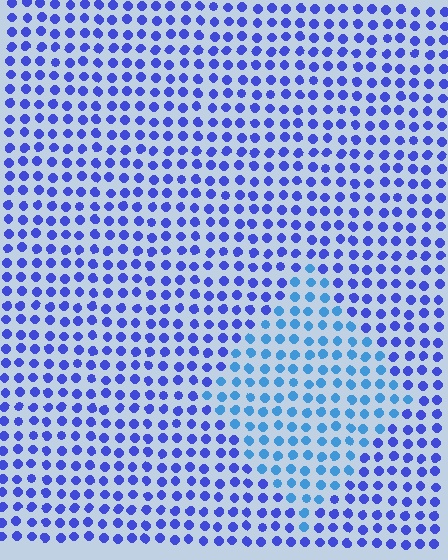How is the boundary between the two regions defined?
The boundary is defined purely by a slight shift in hue (about 31 degrees). Spacing, size, and orientation are identical on both sides.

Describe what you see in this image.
The image is filled with small blue elements in a uniform arrangement. A diamond-shaped region is visible where the elements are tinted to a slightly different hue, forming a subtle color boundary.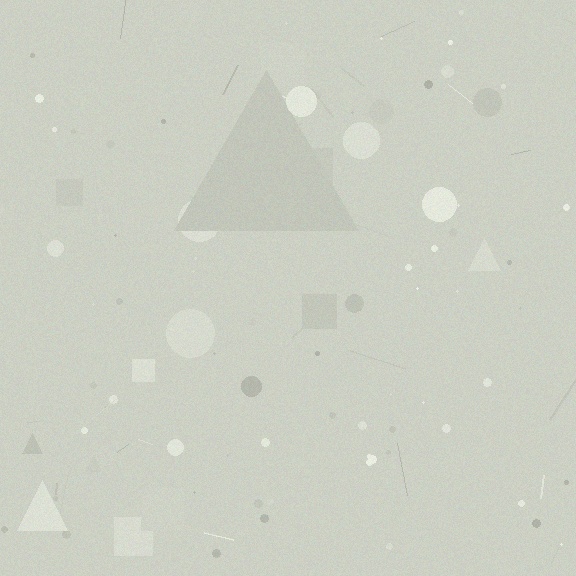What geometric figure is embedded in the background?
A triangle is embedded in the background.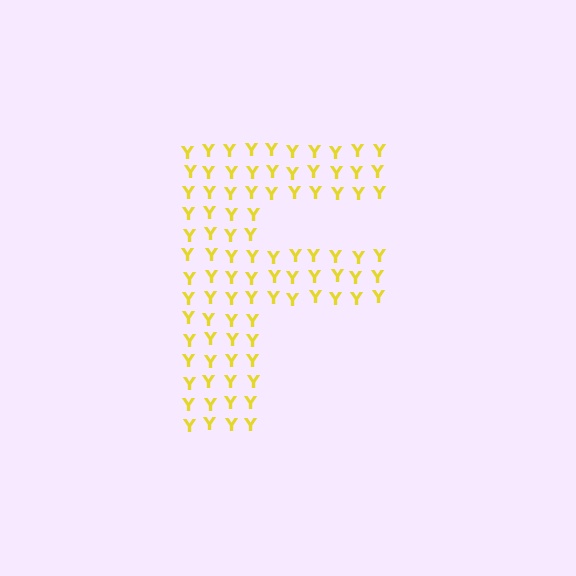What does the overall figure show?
The overall figure shows the letter F.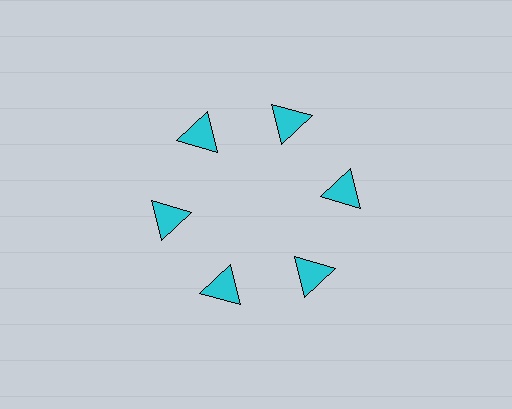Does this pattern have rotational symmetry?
Yes, this pattern has 6-fold rotational symmetry. It looks the same after rotating 60 degrees around the center.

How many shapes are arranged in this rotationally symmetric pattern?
There are 6 shapes, arranged in 6 groups of 1.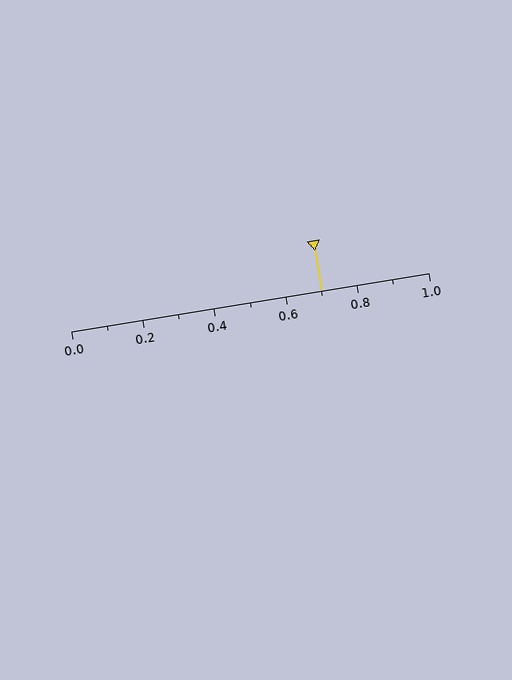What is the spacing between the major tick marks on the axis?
The major ticks are spaced 0.2 apart.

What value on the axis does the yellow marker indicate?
The marker indicates approximately 0.7.